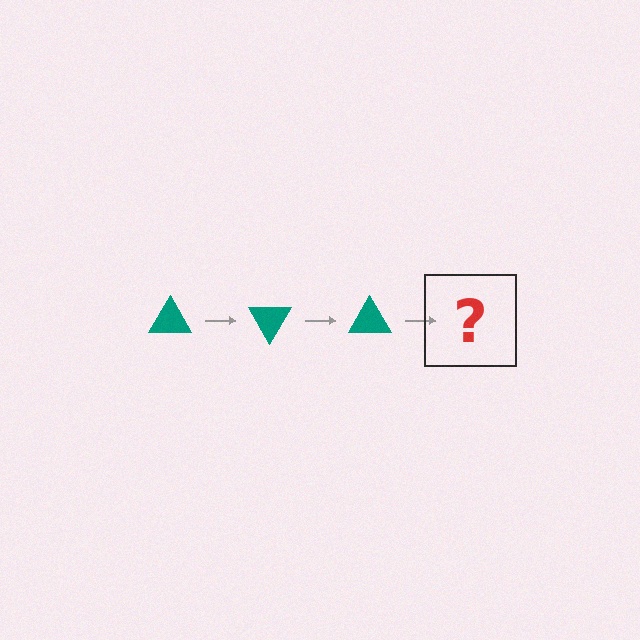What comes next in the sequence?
The next element should be a teal triangle rotated 180 degrees.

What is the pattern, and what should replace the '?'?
The pattern is that the triangle rotates 60 degrees each step. The '?' should be a teal triangle rotated 180 degrees.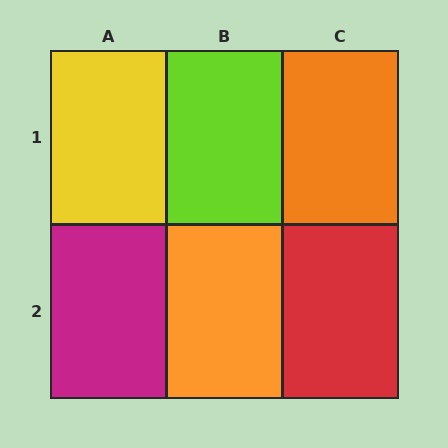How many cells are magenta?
1 cell is magenta.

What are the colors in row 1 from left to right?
Yellow, lime, orange.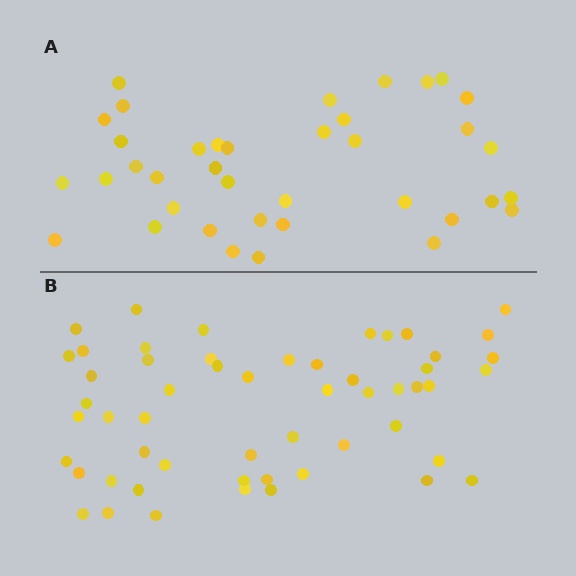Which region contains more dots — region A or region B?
Region B (the bottom region) has more dots.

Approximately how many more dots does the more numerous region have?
Region B has approximately 15 more dots than region A.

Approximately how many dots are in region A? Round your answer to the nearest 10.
About 40 dots. (The exact count is 38, which rounds to 40.)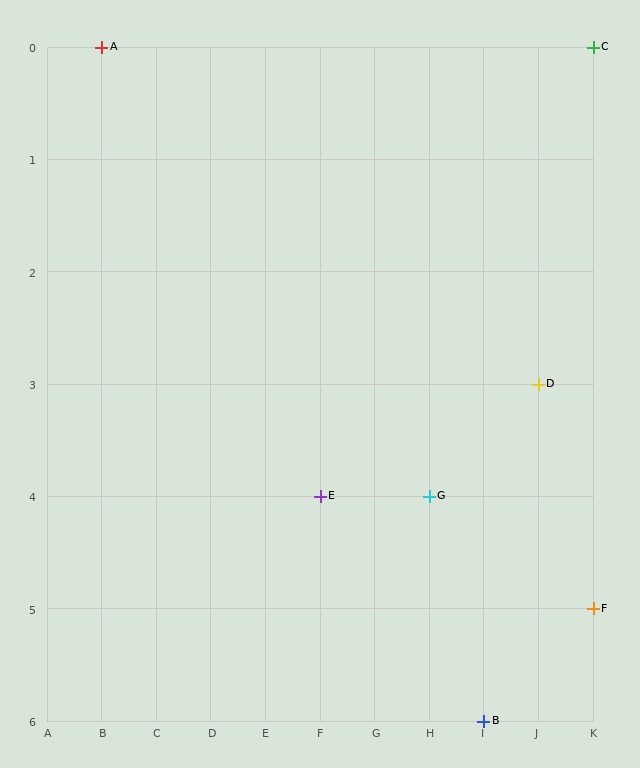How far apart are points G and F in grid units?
Points G and F are 3 columns and 1 row apart (about 3.2 grid units diagonally).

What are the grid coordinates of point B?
Point B is at grid coordinates (I, 6).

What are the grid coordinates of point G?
Point G is at grid coordinates (H, 4).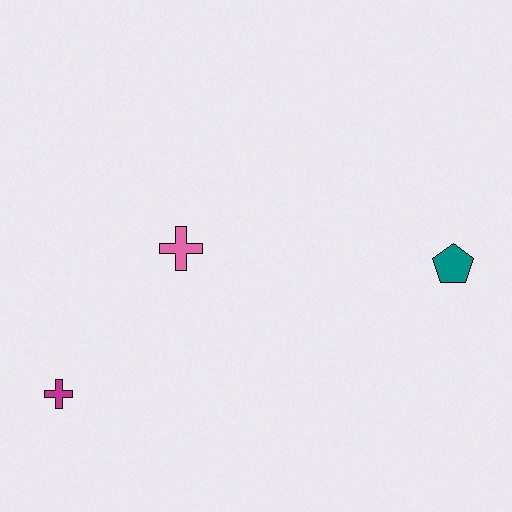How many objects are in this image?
There are 3 objects.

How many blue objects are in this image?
There are no blue objects.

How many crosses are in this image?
There are 2 crosses.